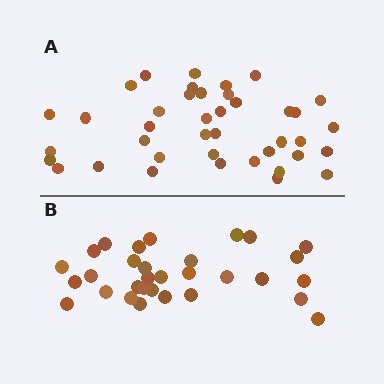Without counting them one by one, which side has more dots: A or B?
Region A (the top region) has more dots.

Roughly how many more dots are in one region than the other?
Region A has roughly 8 or so more dots than region B.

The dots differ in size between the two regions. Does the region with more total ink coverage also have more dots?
No. Region B has more total ink coverage because its dots are larger, but region A actually contains more individual dots. Total area can be misleading — the number of items is what matters here.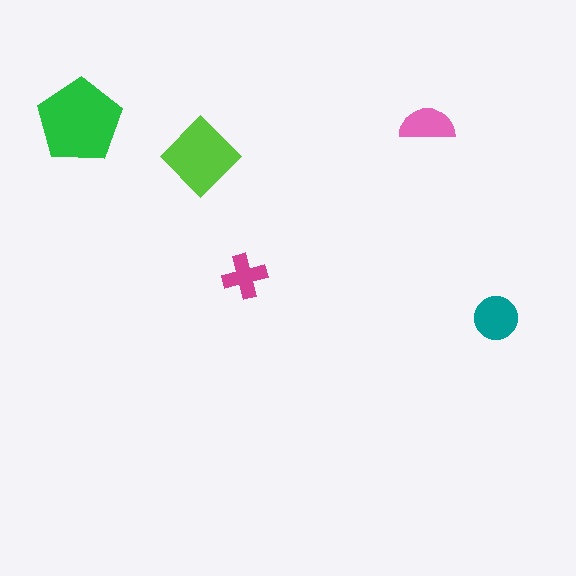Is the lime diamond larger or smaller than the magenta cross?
Larger.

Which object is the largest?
The green pentagon.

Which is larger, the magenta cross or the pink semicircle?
The pink semicircle.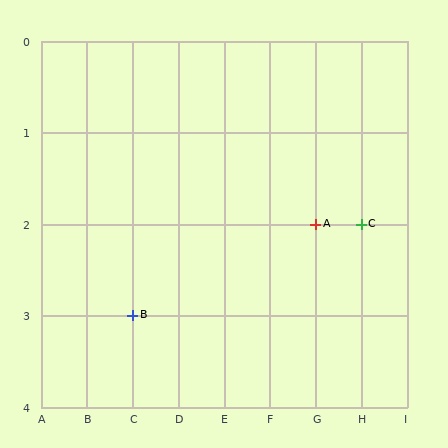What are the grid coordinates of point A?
Point A is at grid coordinates (G, 2).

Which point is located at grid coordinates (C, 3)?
Point B is at (C, 3).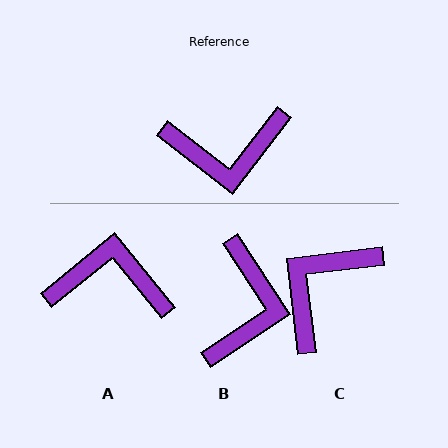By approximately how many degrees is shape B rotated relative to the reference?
Approximately 71 degrees counter-clockwise.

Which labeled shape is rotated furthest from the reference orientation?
A, about 167 degrees away.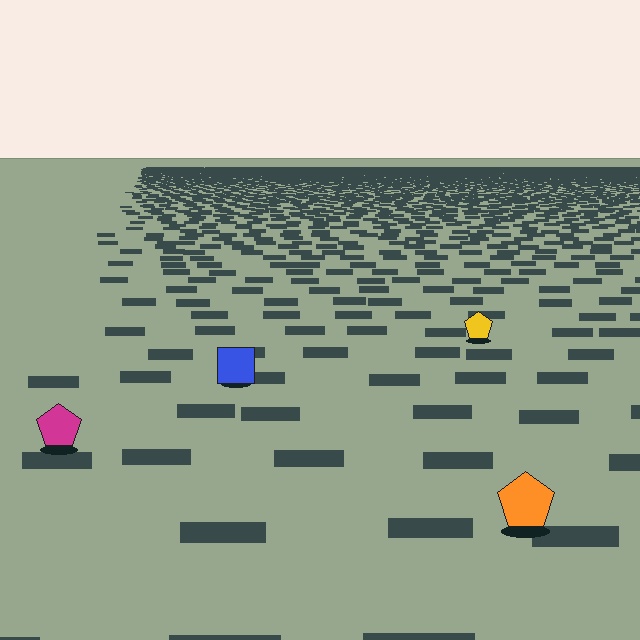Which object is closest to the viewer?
The orange pentagon is closest. The texture marks near it are larger and more spread out.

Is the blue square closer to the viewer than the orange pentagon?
No. The orange pentagon is closer — you can tell from the texture gradient: the ground texture is coarser near it.